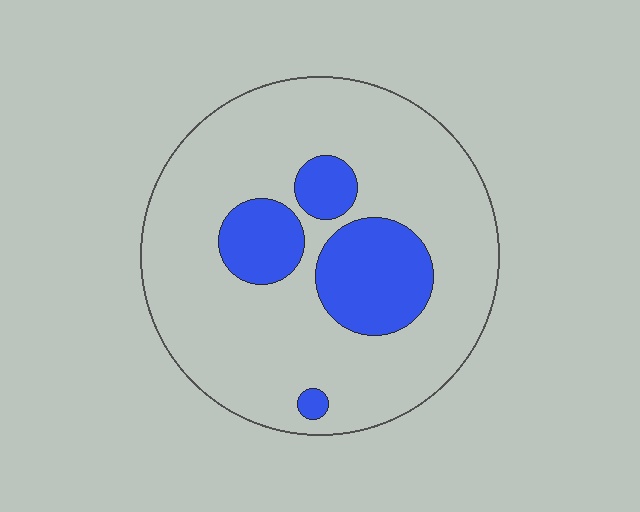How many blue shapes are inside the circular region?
4.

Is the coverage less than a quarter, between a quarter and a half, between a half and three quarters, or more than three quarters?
Less than a quarter.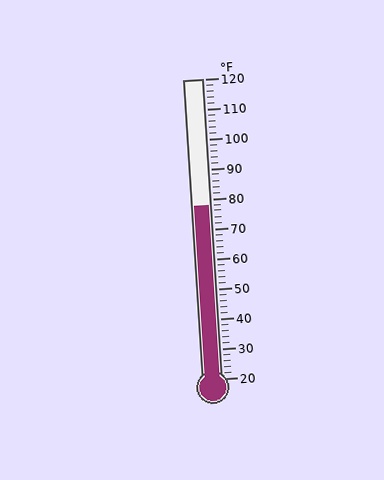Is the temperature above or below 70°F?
The temperature is above 70°F.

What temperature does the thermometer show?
The thermometer shows approximately 78°F.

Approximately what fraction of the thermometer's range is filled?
The thermometer is filled to approximately 60% of its range.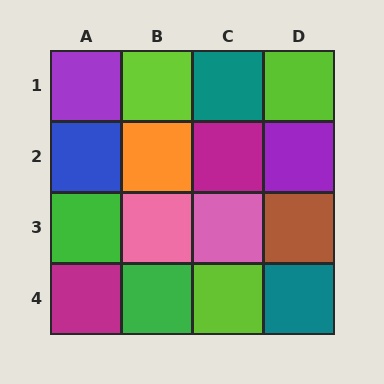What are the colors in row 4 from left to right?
Magenta, green, lime, teal.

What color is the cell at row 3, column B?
Pink.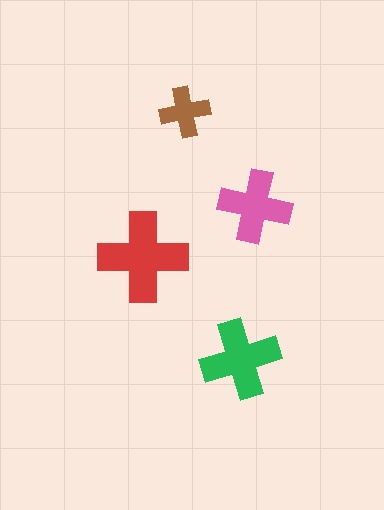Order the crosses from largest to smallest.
the red one, the green one, the pink one, the brown one.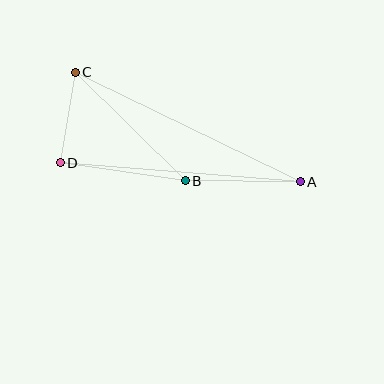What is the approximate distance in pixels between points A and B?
The distance between A and B is approximately 115 pixels.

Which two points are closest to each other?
Points C and D are closest to each other.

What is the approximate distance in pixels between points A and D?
The distance between A and D is approximately 241 pixels.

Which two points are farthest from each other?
Points A and C are farthest from each other.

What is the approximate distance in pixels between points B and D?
The distance between B and D is approximately 127 pixels.